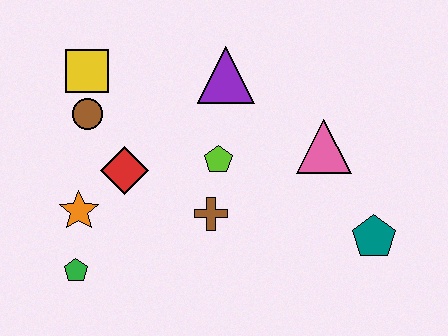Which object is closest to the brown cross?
The lime pentagon is closest to the brown cross.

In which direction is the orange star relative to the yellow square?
The orange star is below the yellow square.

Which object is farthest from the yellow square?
The teal pentagon is farthest from the yellow square.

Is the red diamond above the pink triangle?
No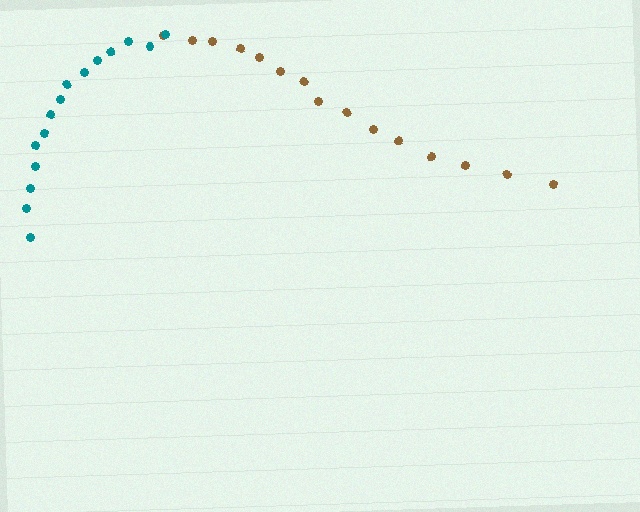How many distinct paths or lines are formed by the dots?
There are 2 distinct paths.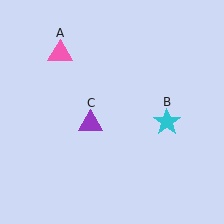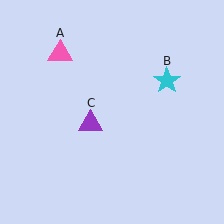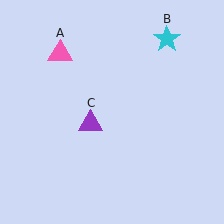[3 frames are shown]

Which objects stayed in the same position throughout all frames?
Pink triangle (object A) and purple triangle (object C) remained stationary.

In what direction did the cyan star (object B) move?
The cyan star (object B) moved up.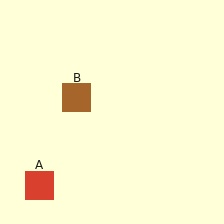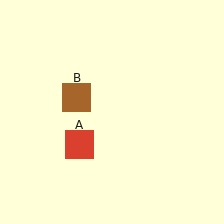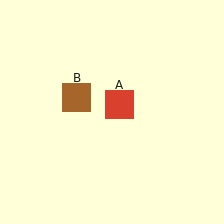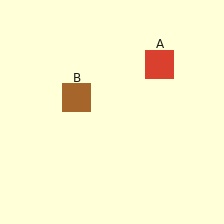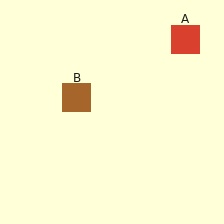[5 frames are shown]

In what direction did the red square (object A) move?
The red square (object A) moved up and to the right.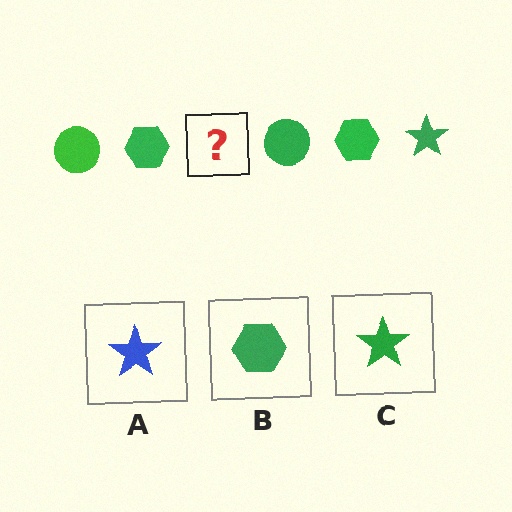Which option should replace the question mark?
Option C.